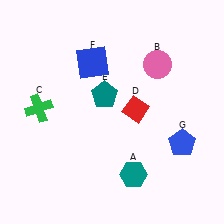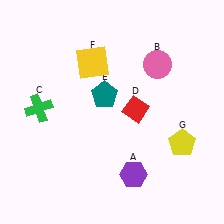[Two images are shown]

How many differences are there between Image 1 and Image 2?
There are 3 differences between the two images.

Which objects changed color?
A changed from teal to purple. F changed from blue to yellow. G changed from blue to yellow.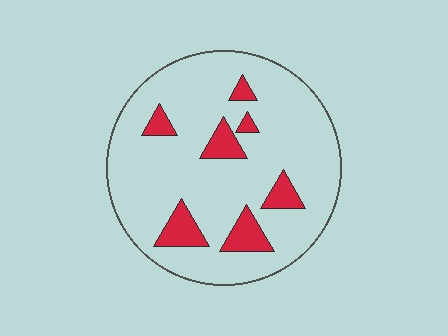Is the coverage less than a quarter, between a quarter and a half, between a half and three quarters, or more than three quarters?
Less than a quarter.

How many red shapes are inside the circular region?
7.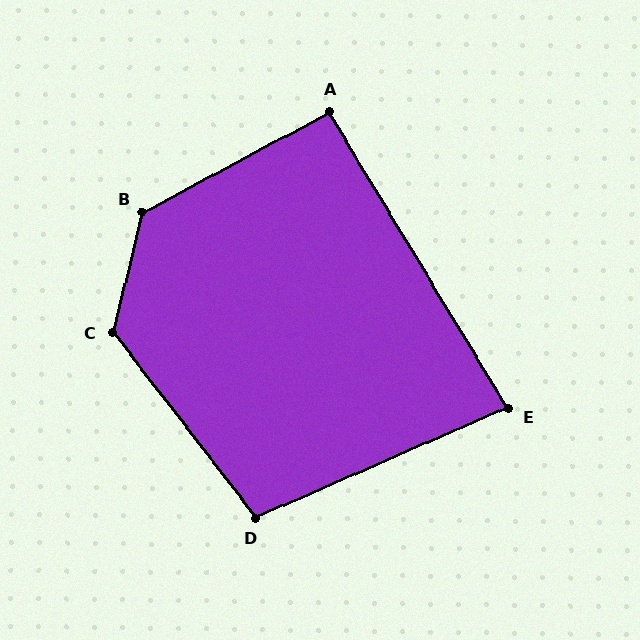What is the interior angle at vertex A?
Approximately 93 degrees (approximately right).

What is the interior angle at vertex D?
Approximately 104 degrees (obtuse).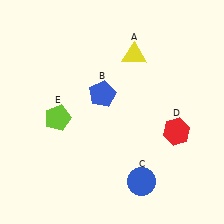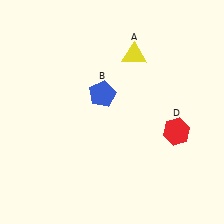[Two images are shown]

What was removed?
The blue circle (C), the lime pentagon (E) were removed in Image 2.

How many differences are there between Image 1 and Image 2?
There are 2 differences between the two images.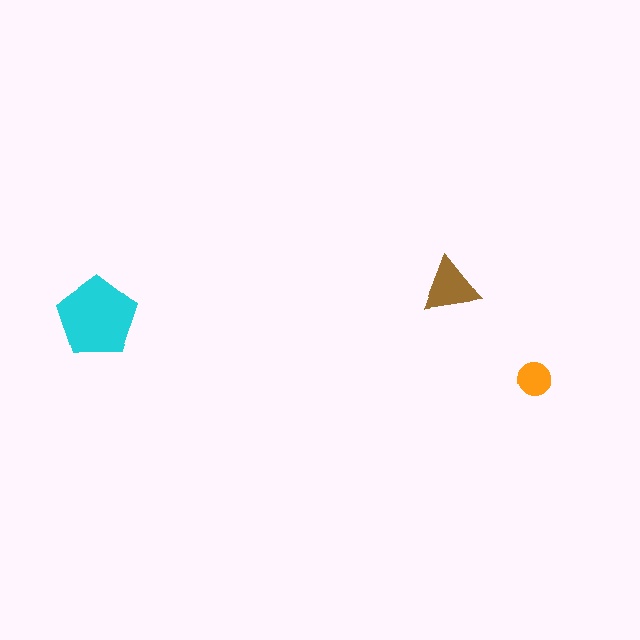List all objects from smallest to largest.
The orange circle, the brown triangle, the cyan pentagon.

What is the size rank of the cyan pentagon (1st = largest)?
1st.